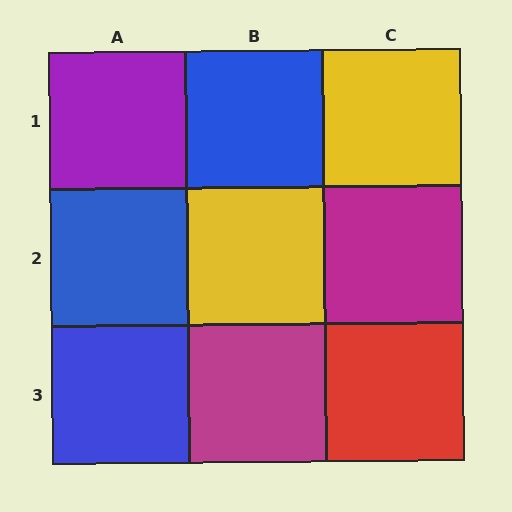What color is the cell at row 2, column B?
Yellow.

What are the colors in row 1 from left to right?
Purple, blue, yellow.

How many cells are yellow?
2 cells are yellow.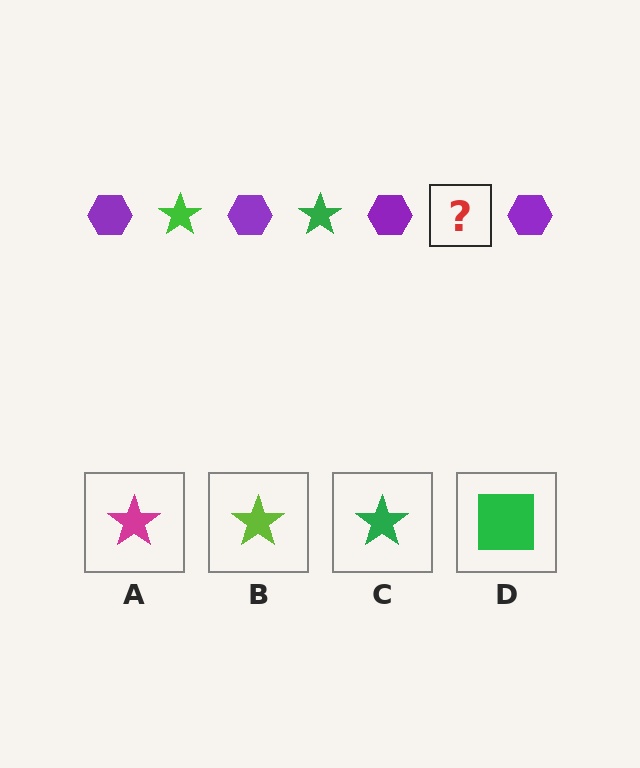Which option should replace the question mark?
Option C.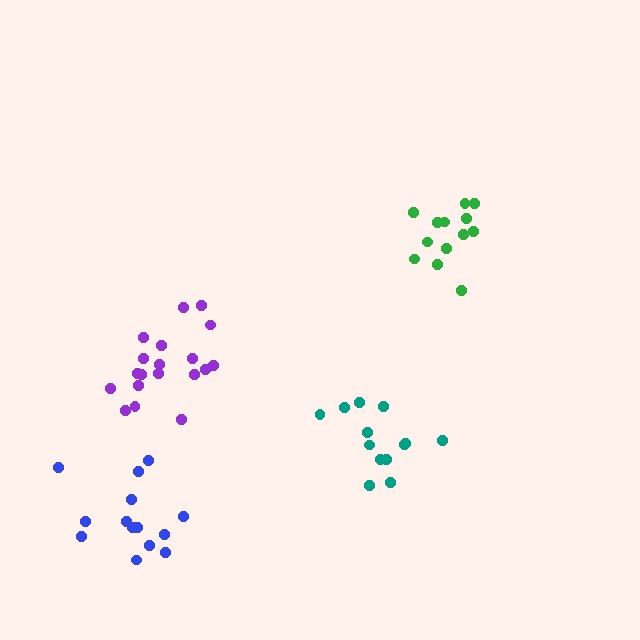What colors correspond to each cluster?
The clusters are colored: green, teal, purple, blue.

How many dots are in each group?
Group 1: 13 dots, Group 2: 13 dots, Group 3: 19 dots, Group 4: 14 dots (59 total).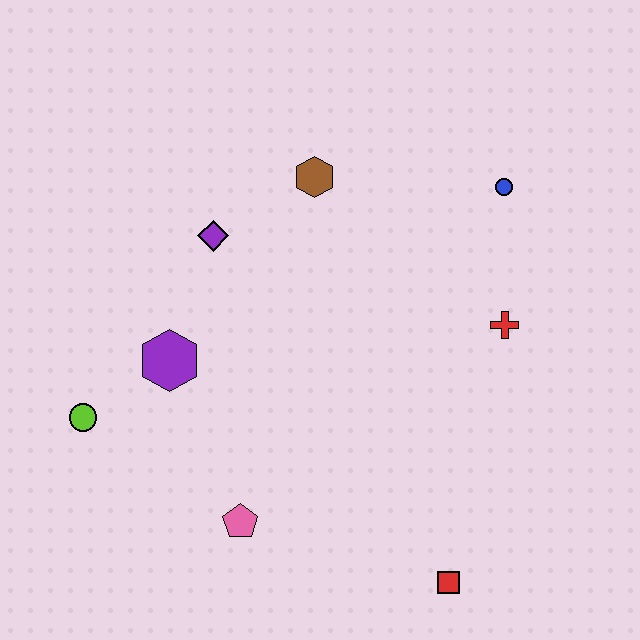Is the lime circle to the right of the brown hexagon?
No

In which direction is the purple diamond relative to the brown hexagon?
The purple diamond is to the left of the brown hexagon.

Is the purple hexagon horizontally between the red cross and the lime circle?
Yes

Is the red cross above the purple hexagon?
Yes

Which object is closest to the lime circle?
The purple hexagon is closest to the lime circle.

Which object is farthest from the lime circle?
The blue circle is farthest from the lime circle.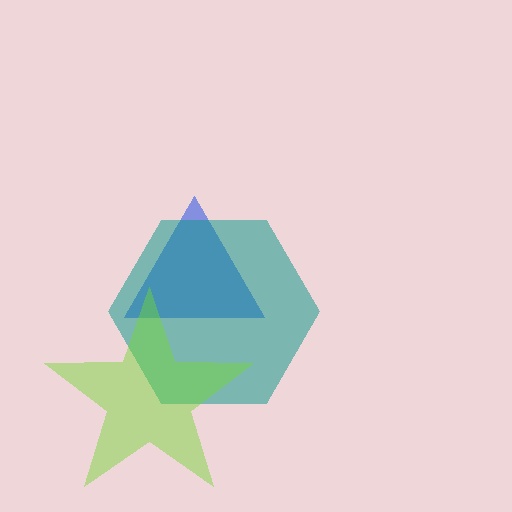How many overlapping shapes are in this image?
There are 3 overlapping shapes in the image.